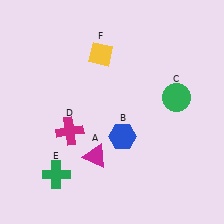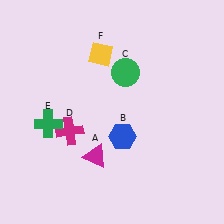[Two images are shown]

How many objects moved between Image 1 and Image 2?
2 objects moved between the two images.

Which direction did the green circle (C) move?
The green circle (C) moved left.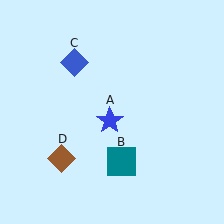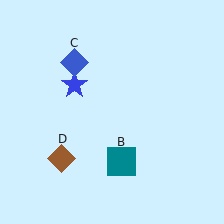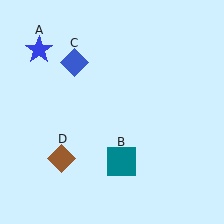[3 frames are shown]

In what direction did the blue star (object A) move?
The blue star (object A) moved up and to the left.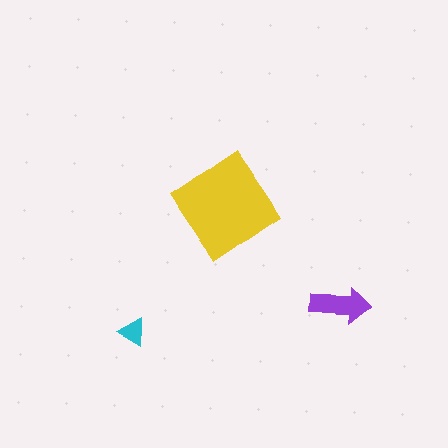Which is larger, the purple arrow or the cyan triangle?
The purple arrow.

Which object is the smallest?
The cyan triangle.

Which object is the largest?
The yellow diamond.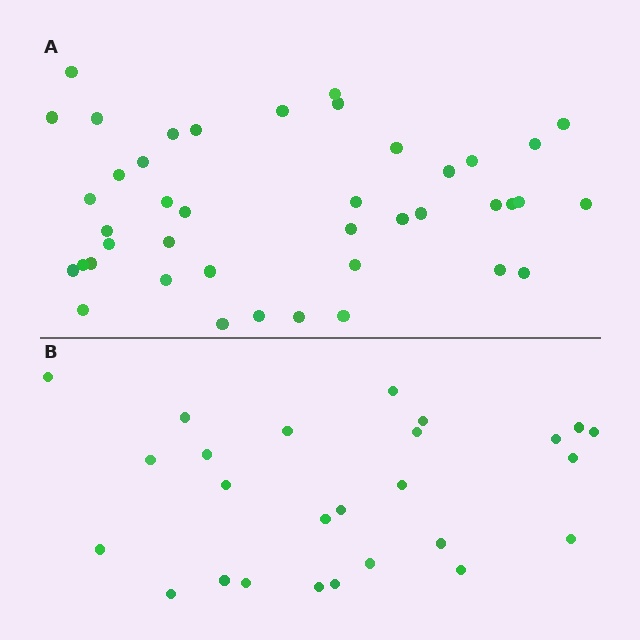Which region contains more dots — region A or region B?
Region A (the top region) has more dots.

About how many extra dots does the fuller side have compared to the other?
Region A has approximately 15 more dots than region B.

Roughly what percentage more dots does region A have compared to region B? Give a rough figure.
About 60% more.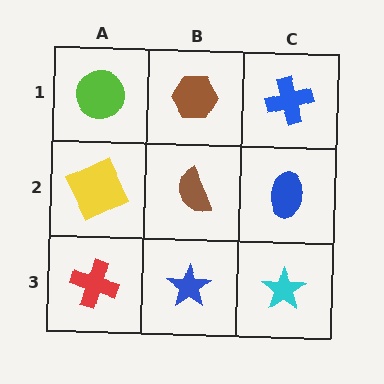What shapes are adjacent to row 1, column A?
A yellow square (row 2, column A), a brown hexagon (row 1, column B).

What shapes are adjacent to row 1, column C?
A blue ellipse (row 2, column C), a brown hexagon (row 1, column B).